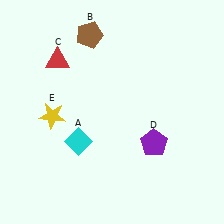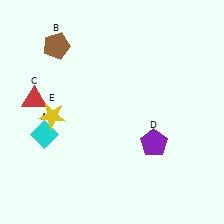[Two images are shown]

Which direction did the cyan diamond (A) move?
The cyan diamond (A) moved left.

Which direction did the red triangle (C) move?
The red triangle (C) moved down.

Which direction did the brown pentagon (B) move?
The brown pentagon (B) moved left.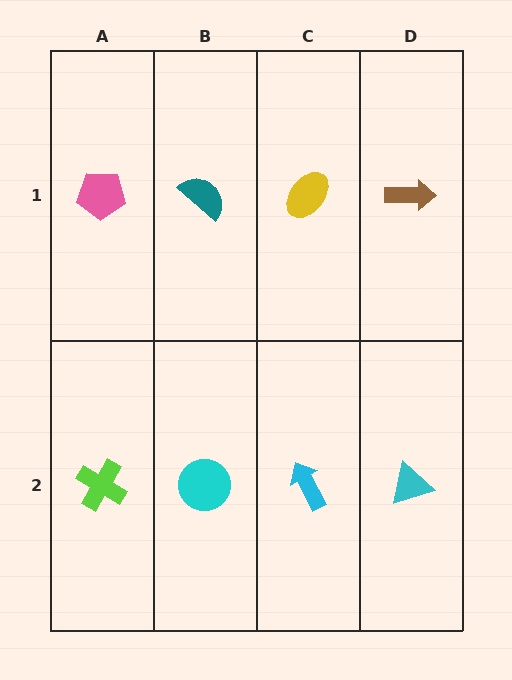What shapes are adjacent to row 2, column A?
A pink pentagon (row 1, column A), a cyan circle (row 2, column B).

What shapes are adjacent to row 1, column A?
A lime cross (row 2, column A), a teal semicircle (row 1, column B).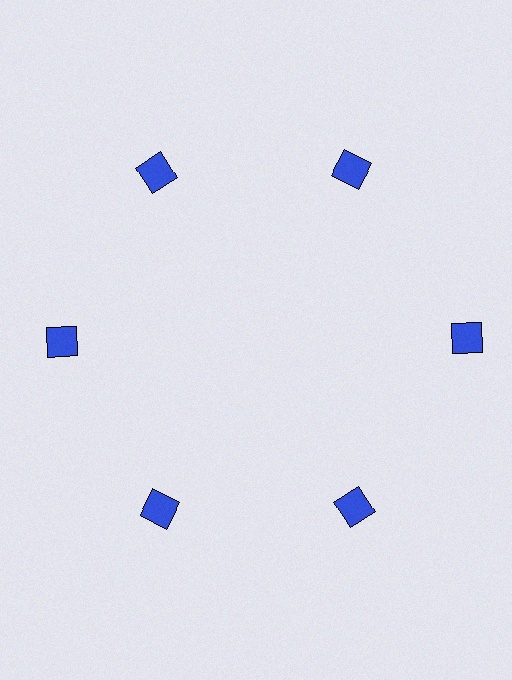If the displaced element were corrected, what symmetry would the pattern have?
It would have 6-fold rotational symmetry — the pattern would map onto itself every 60 degrees.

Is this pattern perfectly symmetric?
No. The 6 blue squares are arranged in a ring, but one element near the 3 o'clock position is pushed outward from the center, breaking the 6-fold rotational symmetry.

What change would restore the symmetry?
The symmetry would be restored by moving it inward, back onto the ring so that all 6 squares sit at equal angles and equal distance from the center.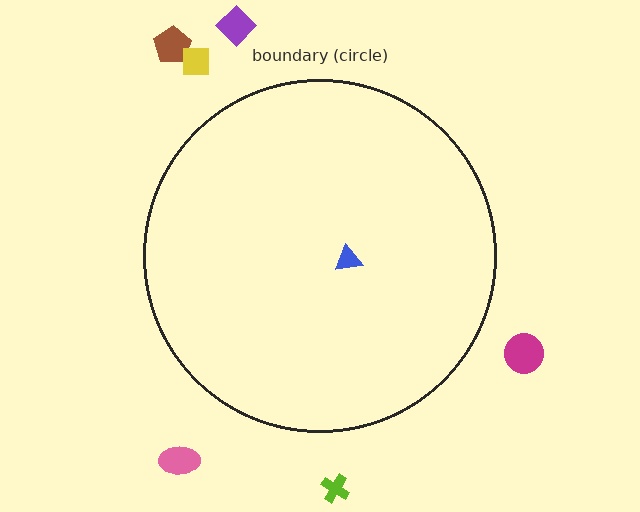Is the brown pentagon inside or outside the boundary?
Outside.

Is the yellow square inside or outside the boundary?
Outside.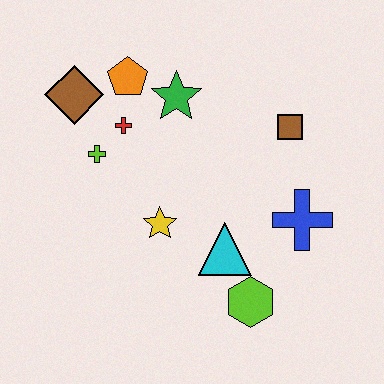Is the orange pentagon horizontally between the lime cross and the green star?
Yes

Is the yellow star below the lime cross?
Yes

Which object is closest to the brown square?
The blue cross is closest to the brown square.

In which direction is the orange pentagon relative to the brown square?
The orange pentagon is to the left of the brown square.